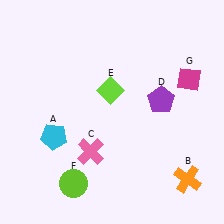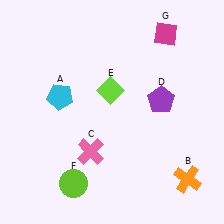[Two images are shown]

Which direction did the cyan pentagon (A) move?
The cyan pentagon (A) moved up.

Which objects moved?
The objects that moved are: the cyan pentagon (A), the magenta diamond (G).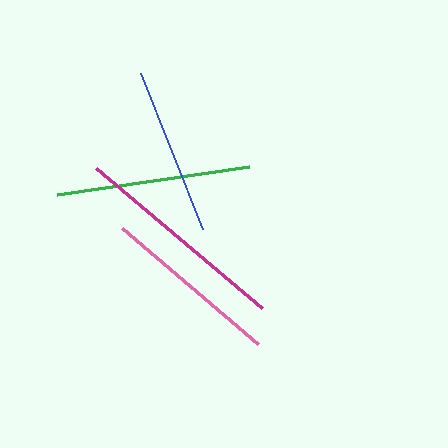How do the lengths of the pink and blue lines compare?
The pink and blue lines are approximately the same length.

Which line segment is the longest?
The magenta line is the longest at approximately 217 pixels.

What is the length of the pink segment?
The pink segment is approximately 179 pixels long.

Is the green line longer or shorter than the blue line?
The green line is longer than the blue line.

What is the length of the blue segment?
The blue segment is approximately 168 pixels long.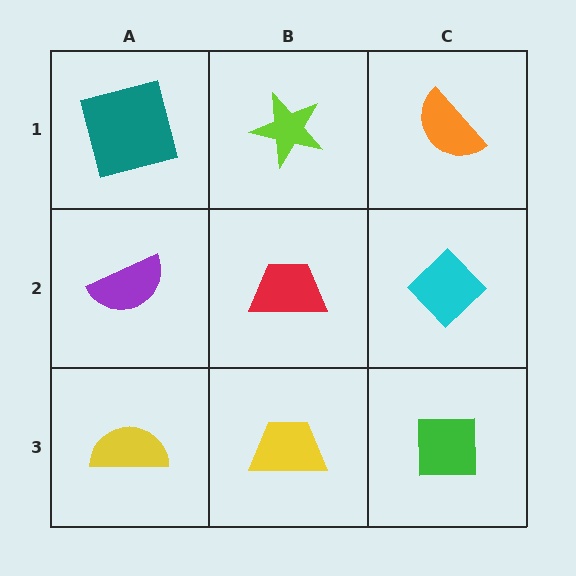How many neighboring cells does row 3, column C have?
2.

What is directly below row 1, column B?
A red trapezoid.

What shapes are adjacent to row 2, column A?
A teal square (row 1, column A), a yellow semicircle (row 3, column A), a red trapezoid (row 2, column B).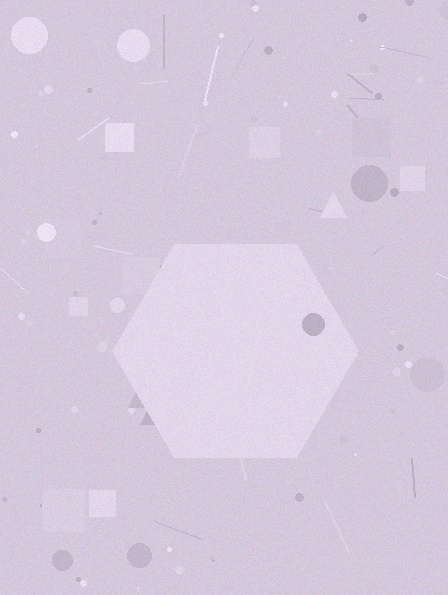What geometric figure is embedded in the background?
A hexagon is embedded in the background.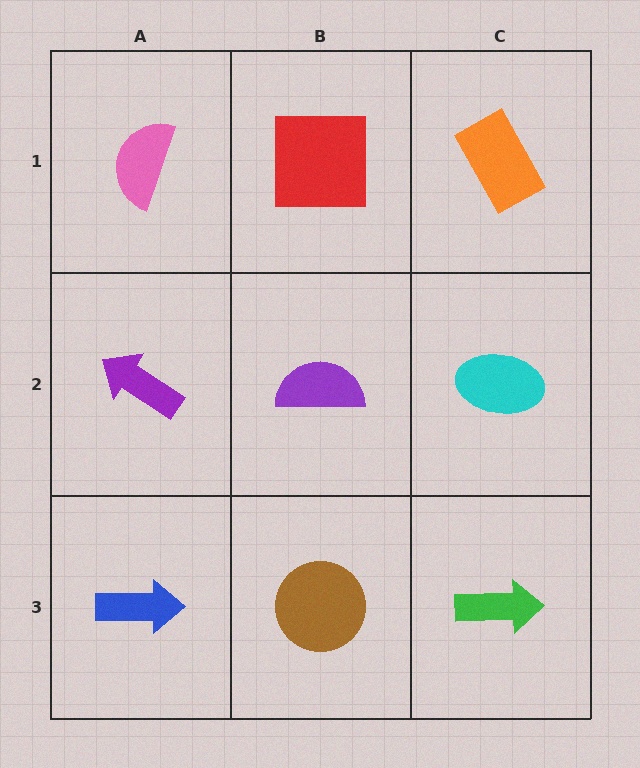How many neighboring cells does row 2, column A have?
3.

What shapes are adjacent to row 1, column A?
A purple arrow (row 2, column A), a red square (row 1, column B).